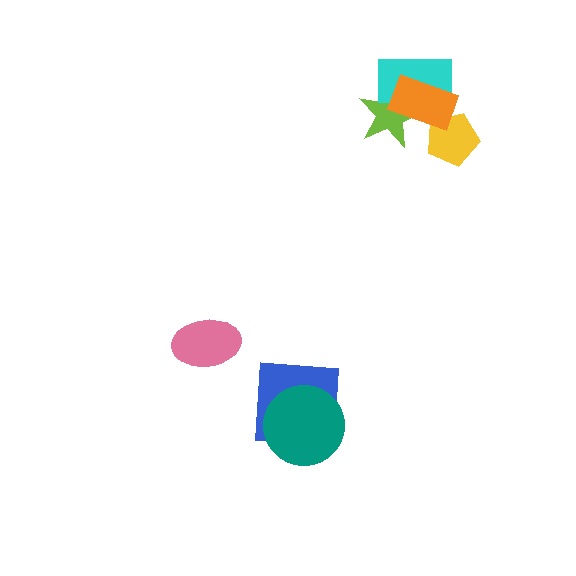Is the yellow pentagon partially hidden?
Yes, it is partially covered by another shape.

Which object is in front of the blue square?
The teal circle is in front of the blue square.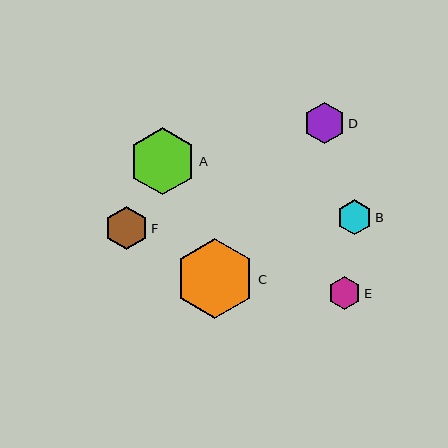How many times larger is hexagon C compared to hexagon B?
Hexagon C is approximately 2.3 times the size of hexagon B.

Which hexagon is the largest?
Hexagon C is the largest with a size of approximately 80 pixels.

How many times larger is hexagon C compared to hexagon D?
Hexagon C is approximately 1.9 times the size of hexagon D.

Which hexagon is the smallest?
Hexagon E is the smallest with a size of approximately 33 pixels.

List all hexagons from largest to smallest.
From largest to smallest: C, A, F, D, B, E.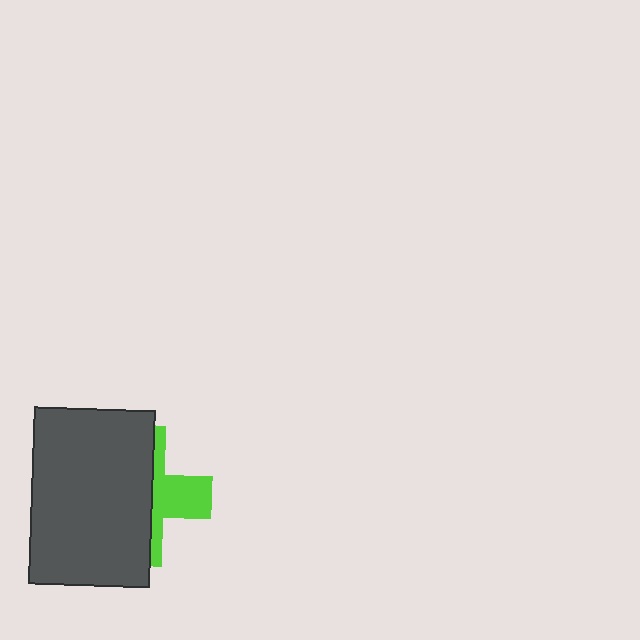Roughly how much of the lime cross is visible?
A small part of it is visible (roughly 34%).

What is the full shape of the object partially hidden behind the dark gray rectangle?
The partially hidden object is a lime cross.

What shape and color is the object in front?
The object in front is a dark gray rectangle.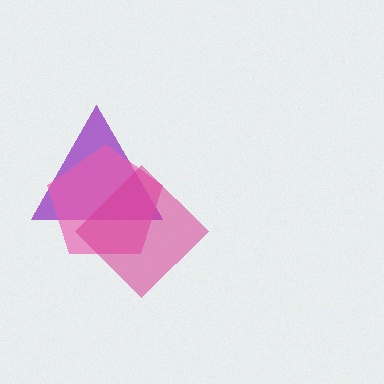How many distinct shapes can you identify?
There are 3 distinct shapes: a purple triangle, a pink pentagon, a magenta diamond.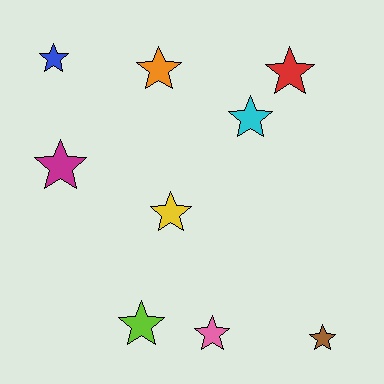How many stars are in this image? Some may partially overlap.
There are 9 stars.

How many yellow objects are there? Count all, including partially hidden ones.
There is 1 yellow object.